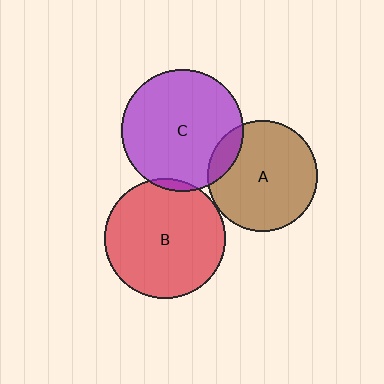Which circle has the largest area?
Circle C (purple).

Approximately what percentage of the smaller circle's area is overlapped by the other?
Approximately 5%.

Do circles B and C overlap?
Yes.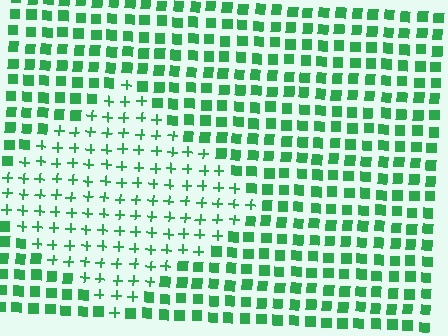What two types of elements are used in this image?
The image uses plus signs inside the diamond region and squares outside it.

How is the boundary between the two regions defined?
The boundary is defined by a change in element shape: plus signs inside vs. squares outside. All elements share the same color and spacing.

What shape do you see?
I see a diamond.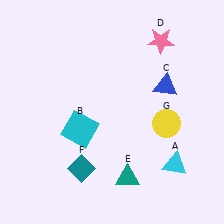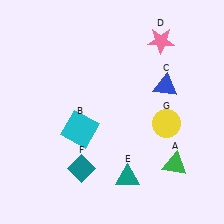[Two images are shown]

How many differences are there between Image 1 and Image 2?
There is 1 difference between the two images.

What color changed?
The triangle (A) changed from cyan in Image 1 to green in Image 2.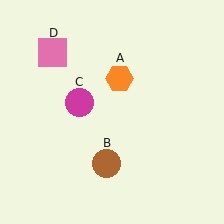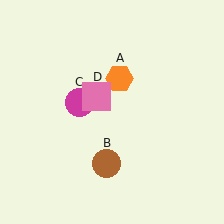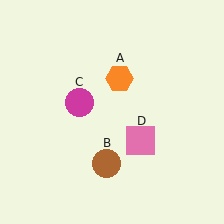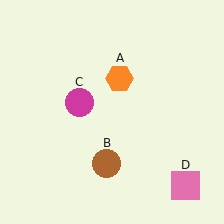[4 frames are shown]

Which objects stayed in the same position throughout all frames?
Orange hexagon (object A) and brown circle (object B) and magenta circle (object C) remained stationary.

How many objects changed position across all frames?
1 object changed position: pink square (object D).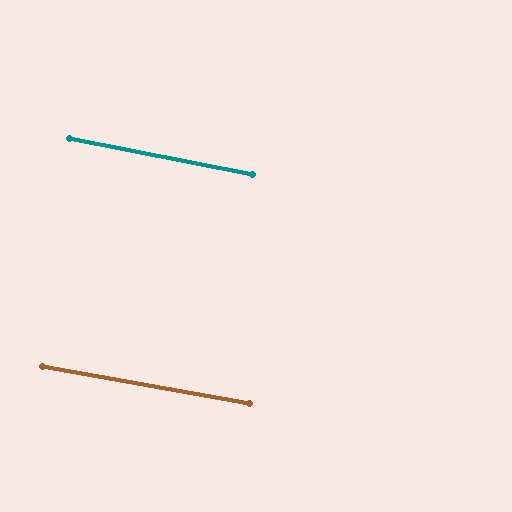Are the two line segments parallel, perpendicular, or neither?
Parallel — their directions differ by only 1.0°.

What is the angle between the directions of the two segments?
Approximately 1 degree.